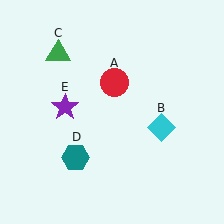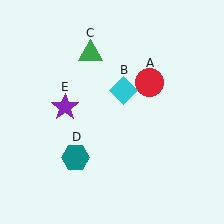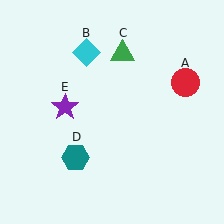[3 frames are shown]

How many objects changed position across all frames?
3 objects changed position: red circle (object A), cyan diamond (object B), green triangle (object C).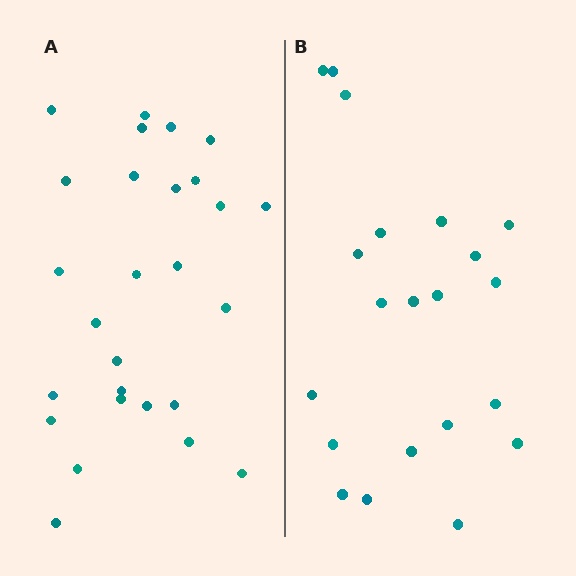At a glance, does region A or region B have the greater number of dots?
Region A (the left region) has more dots.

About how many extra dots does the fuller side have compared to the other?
Region A has about 6 more dots than region B.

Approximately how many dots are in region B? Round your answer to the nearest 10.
About 20 dots. (The exact count is 21, which rounds to 20.)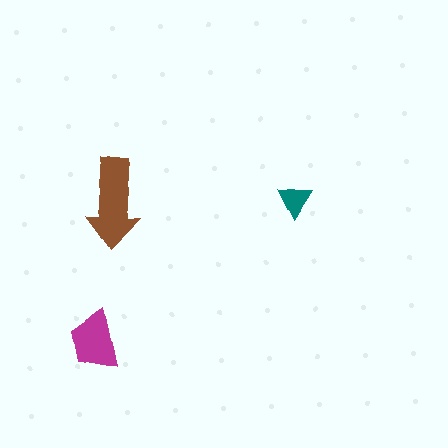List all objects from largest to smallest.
The brown arrow, the magenta trapezoid, the teal triangle.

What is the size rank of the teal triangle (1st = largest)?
3rd.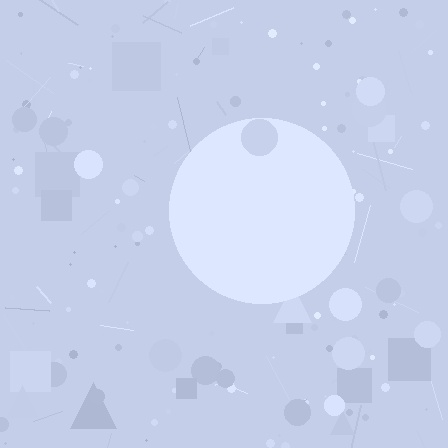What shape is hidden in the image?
A circle is hidden in the image.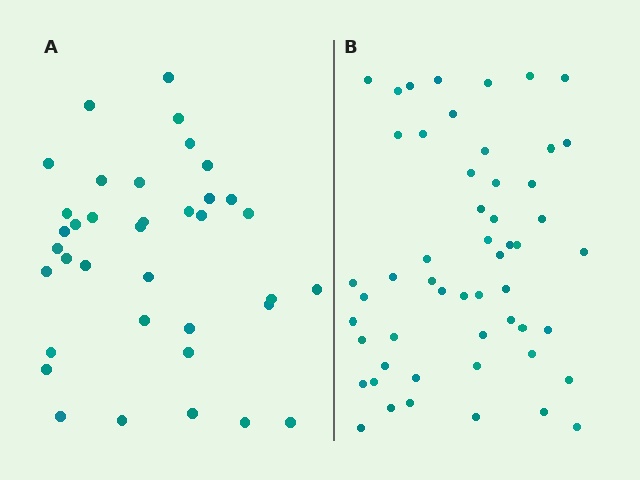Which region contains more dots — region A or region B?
Region B (the right region) has more dots.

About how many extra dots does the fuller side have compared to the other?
Region B has approximately 15 more dots than region A.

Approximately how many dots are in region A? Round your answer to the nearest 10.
About 40 dots. (The exact count is 37, which rounds to 40.)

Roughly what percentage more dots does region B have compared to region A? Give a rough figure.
About 45% more.